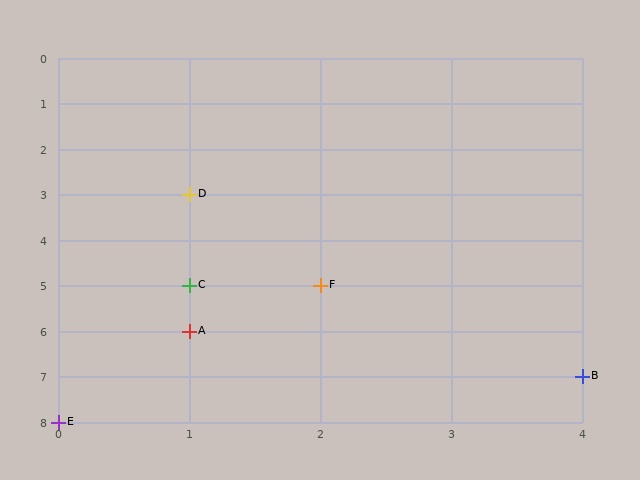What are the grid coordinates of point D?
Point D is at grid coordinates (1, 3).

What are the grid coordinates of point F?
Point F is at grid coordinates (2, 5).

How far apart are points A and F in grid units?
Points A and F are 1 column and 1 row apart (about 1.4 grid units diagonally).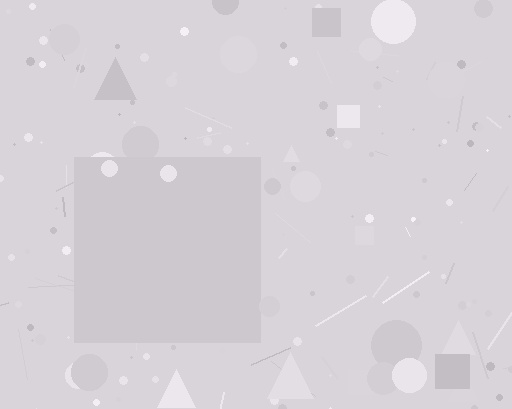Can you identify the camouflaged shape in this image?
The camouflaged shape is a square.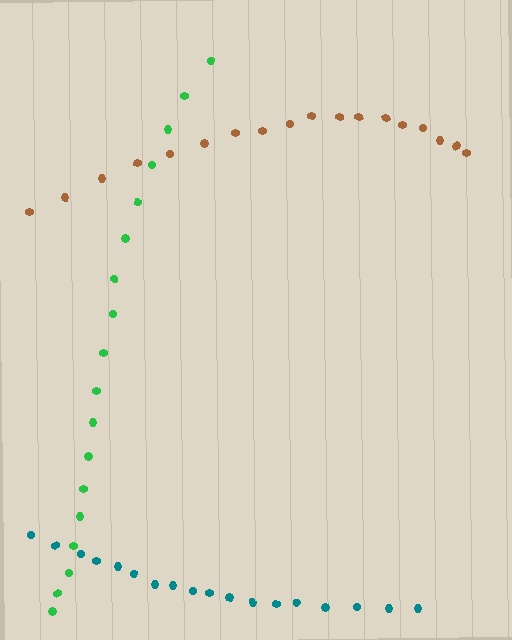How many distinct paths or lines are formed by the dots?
There are 3 distinct paths.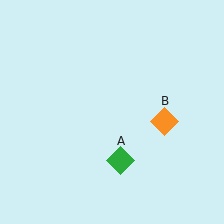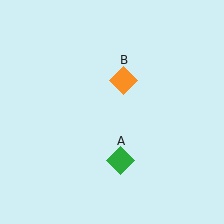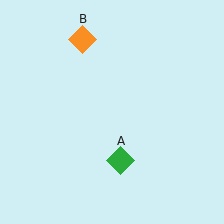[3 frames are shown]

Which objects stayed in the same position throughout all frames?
Green diamond (object A) remained stationary.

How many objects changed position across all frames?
1 object changed position: orange diamond (object B).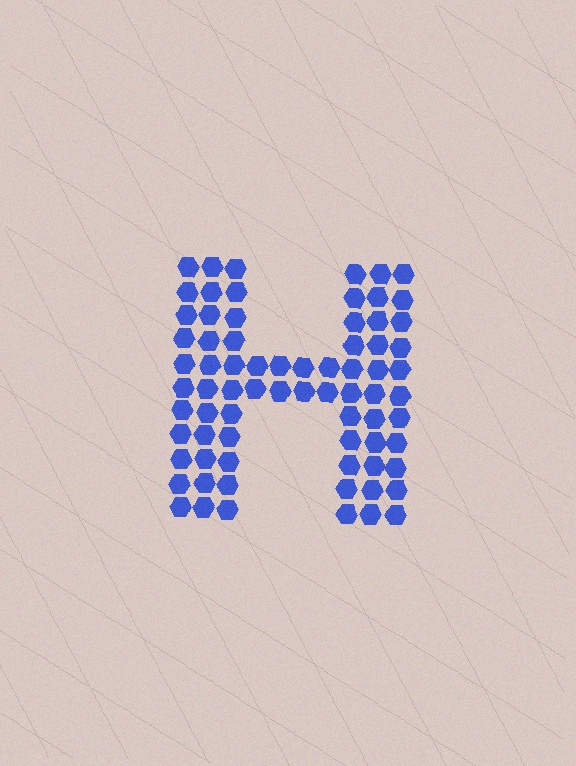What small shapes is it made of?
It is made of small hexagons.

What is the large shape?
The large shape is the letter H.